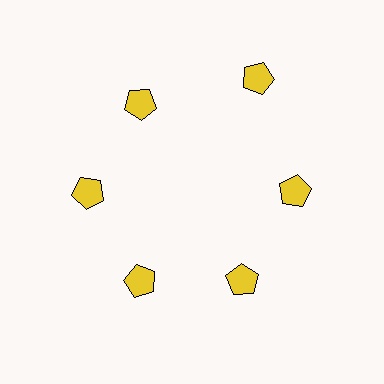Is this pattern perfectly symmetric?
No. The 6 yellow pentagons are arranged in a ring, but one element near the 1 o'clock position is pushed outward from the center, breaking the 6-fold rotational symmetry.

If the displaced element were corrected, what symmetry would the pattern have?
It would have 6-fold rotational symmetry — the pattern would map onto itself every 60 degrees.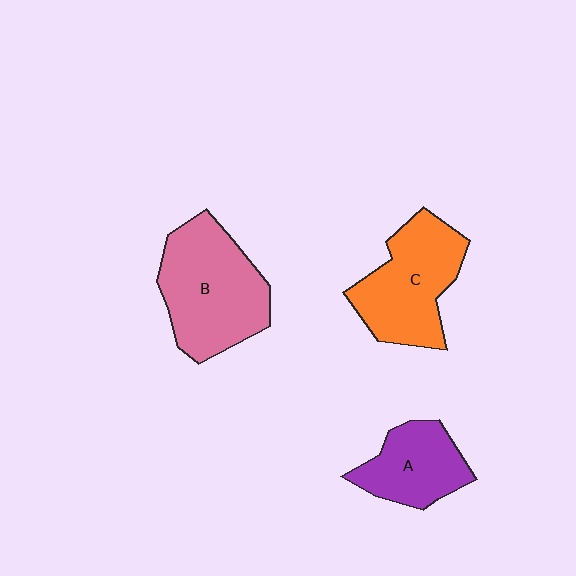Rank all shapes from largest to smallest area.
From largest to smallest: B (pink), C (orange), A (purple).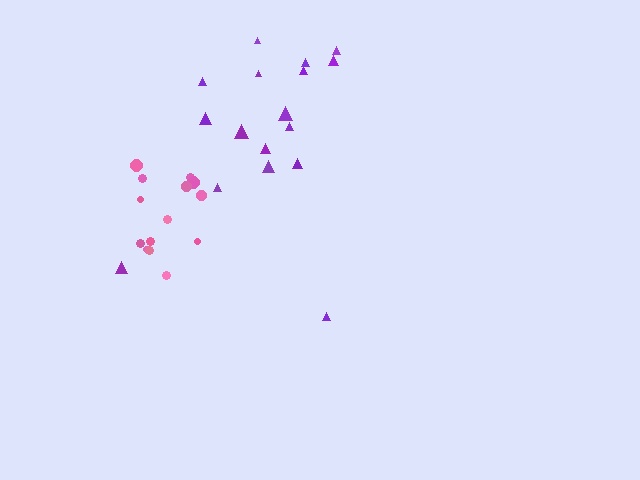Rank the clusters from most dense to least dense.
pink, purple.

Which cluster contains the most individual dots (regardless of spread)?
Purple (17).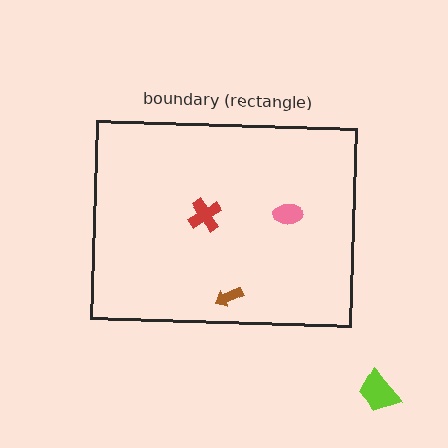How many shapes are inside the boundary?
3 inside, 1 outside.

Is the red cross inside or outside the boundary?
Inside.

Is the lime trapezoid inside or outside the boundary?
Outside.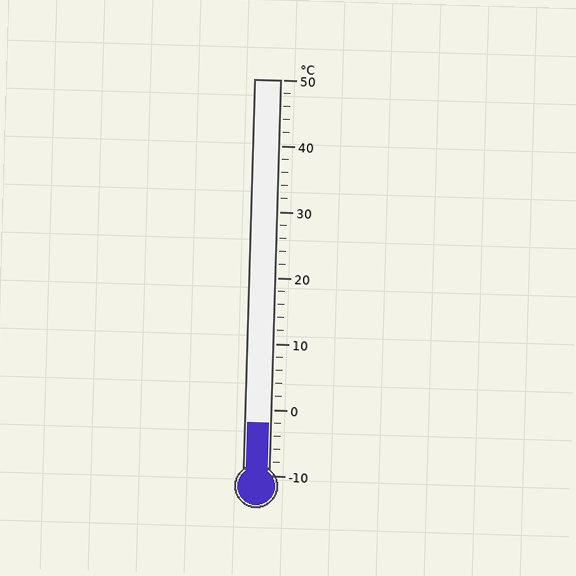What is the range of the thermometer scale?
The thermometer scale ranges from -10°C to 50°C.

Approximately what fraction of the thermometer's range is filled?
The thermometer is filled to approximately 15% of its range.